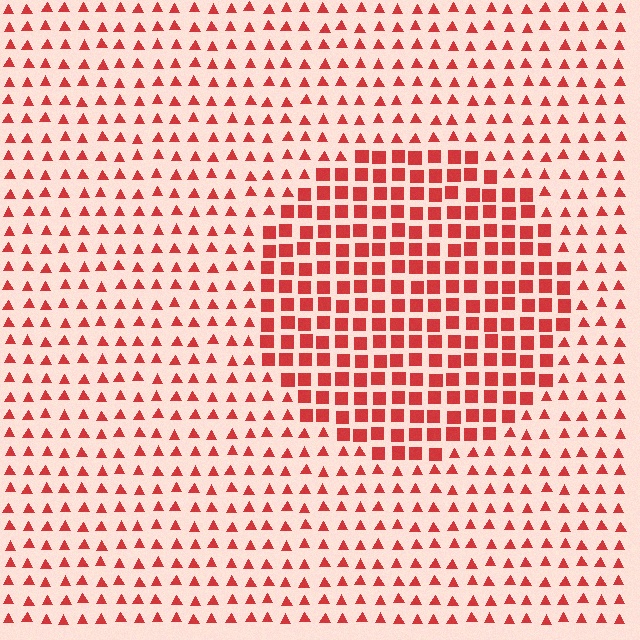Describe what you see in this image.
The image is filled with small red elements arranged in a uniform grid. A circle-shaped region contains squares, while the surrounding area contains triangles. The boundary is defined purely by the change in element shape.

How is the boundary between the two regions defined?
The boundary is defined by a change in element shape: squares inside vs. triangles outside. All elements share the same color and spacing.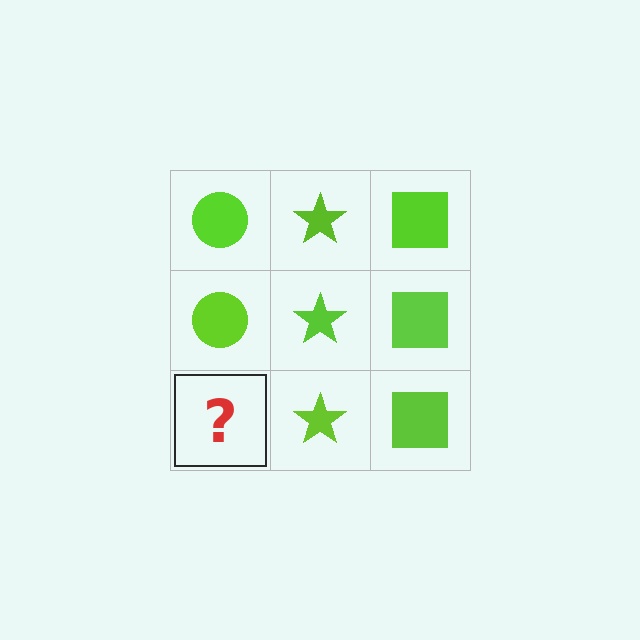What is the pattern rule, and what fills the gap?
The rule is that each column has a consistent shape. The gap should be filled with a lime circle.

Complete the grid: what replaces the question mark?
The question mark should be replaced with a lime circle.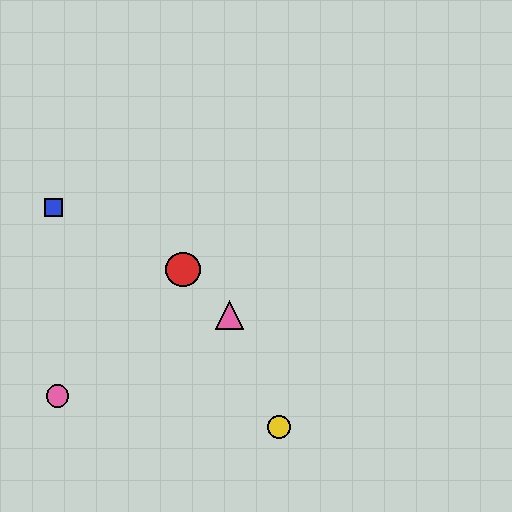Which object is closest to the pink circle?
The red circle is closest to the pink circle.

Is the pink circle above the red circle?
No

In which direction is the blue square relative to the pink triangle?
The blue square is to the left of the pink triangle.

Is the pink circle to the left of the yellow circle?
Yes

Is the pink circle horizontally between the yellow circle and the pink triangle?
No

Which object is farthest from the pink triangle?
The blue square is farthest from the pink triangle.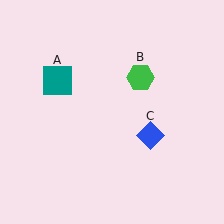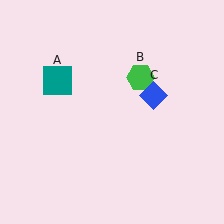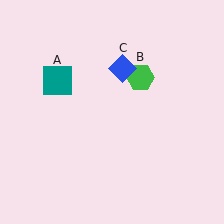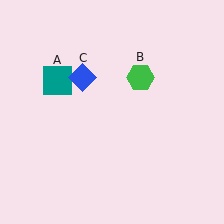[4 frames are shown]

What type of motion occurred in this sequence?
The blue diamond (object C) rotated counterclockwise around the center of the scene.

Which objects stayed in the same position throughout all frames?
Teal square (object A) and green hexagon (object B) remained stationary.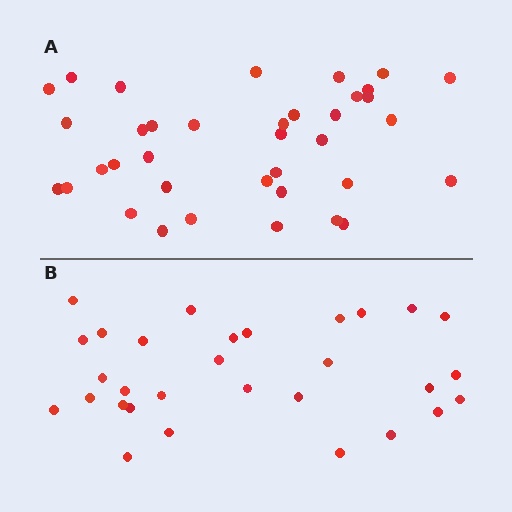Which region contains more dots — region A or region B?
Region A (the top region) has more dots.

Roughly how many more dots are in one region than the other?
Region A has roughly 8 or so more dots than region B.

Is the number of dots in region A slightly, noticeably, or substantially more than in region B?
Region A has only slightly more — the two regions are fairly close. The ratio is roughly 1.2 to 1.